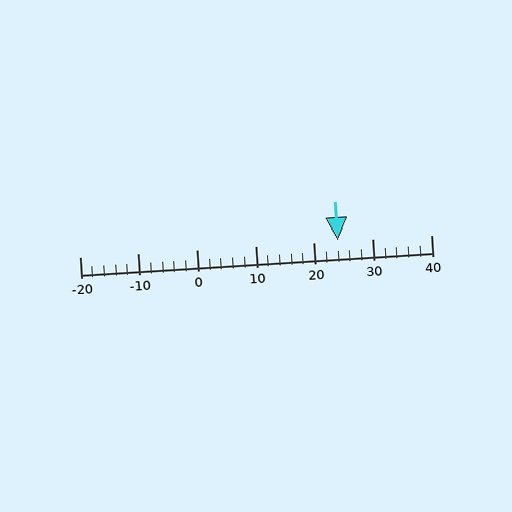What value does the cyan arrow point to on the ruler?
The cyan arrow points to approximately 24.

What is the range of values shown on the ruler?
The ruler shows values from -20 to 40.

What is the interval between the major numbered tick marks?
The major tick marks are spaced 10 units apart.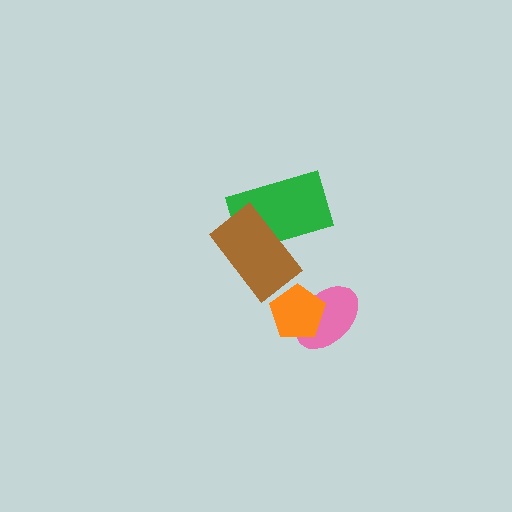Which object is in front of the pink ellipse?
The orange pentagon is in front of the pink ellipse.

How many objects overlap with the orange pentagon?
1 object overlaps with the orange pentagon.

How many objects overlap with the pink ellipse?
1 object overlaps with the pink ellipse.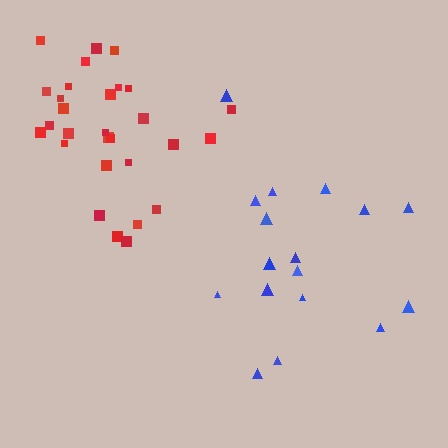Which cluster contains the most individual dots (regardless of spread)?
Red (29).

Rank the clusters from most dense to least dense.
red, blue.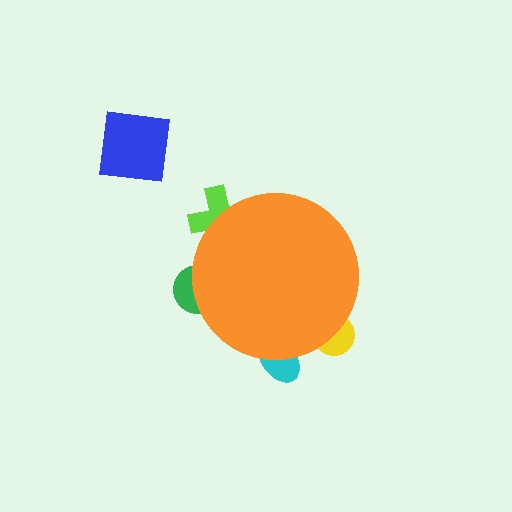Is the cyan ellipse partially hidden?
Yes, the cyan ellipse is partially hidden behind the orange circle.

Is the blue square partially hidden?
No, the blue square is fully visible.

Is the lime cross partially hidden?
Yes, the lime cross is partially hidden behind the orange circle.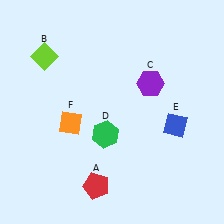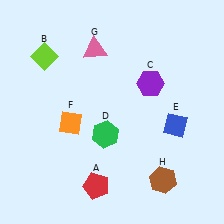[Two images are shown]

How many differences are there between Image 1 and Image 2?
There are 2 differences between the two images.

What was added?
A pink triangle (G), a brown hexagon (H) were added in Image 2.